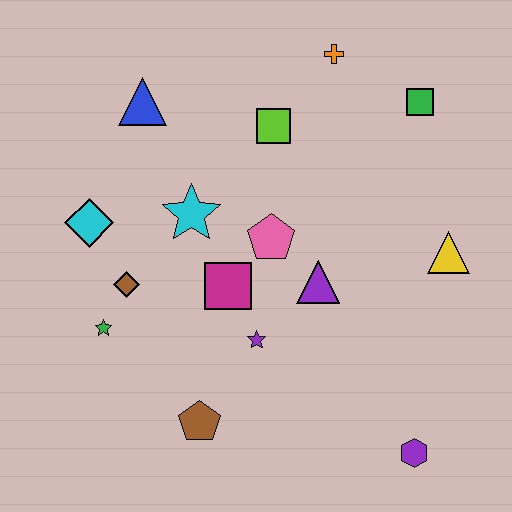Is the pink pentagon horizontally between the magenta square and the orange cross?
Yes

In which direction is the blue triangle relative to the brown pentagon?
The blue triangle is above the brown pentagon.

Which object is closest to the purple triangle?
The pink pentagon is closest to the purple triangle.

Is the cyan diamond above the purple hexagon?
Yes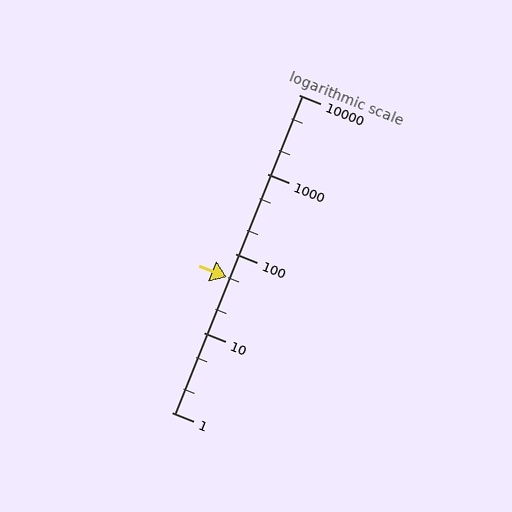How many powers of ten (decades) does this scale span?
The scale spans 4 decades, from 1 to 10000.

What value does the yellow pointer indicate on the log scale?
The pointer indicates approximately 50.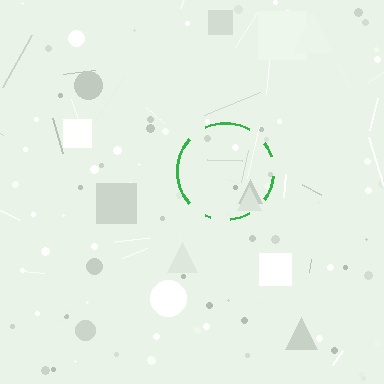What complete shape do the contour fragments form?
The contour fragments form a circle.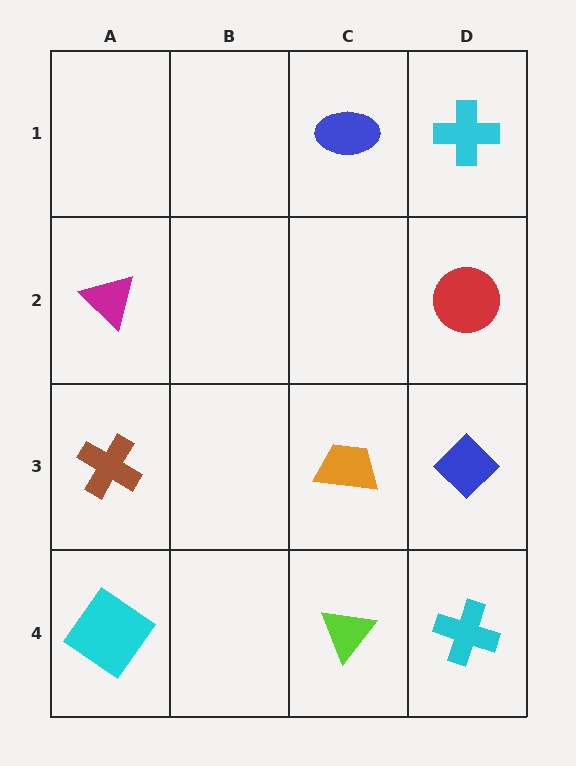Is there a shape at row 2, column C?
No, that cell is empty.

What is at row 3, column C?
An orange trapezoid.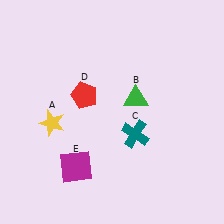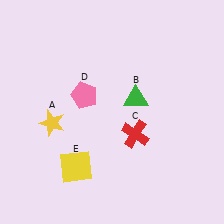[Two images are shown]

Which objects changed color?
C changed from teal to red. D changed from red to pink. E changed from magenta to yellow.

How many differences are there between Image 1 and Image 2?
There are 3 differences between the two images.